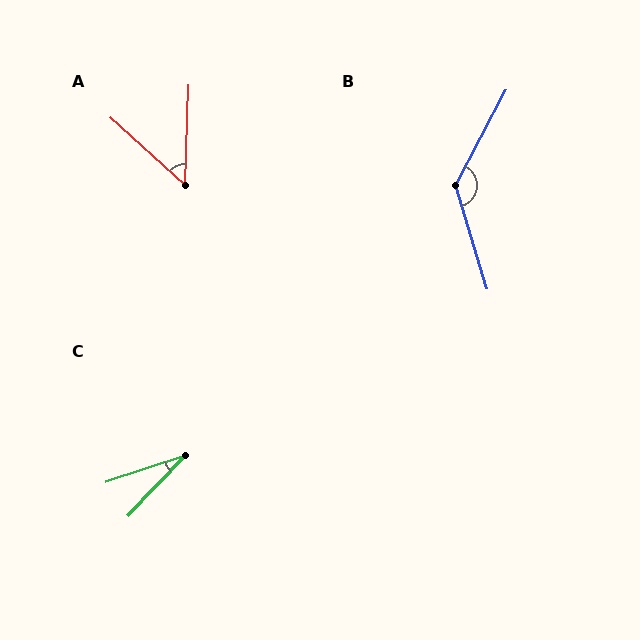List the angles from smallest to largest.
C (28°), A (50°), B (135°).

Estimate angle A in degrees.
Approximately 50 degrees.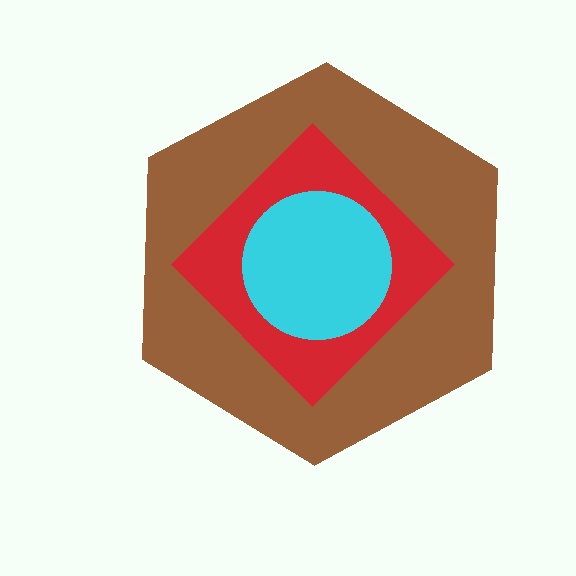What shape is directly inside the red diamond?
The cyan circle.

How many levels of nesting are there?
3.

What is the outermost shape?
The brown hexagon.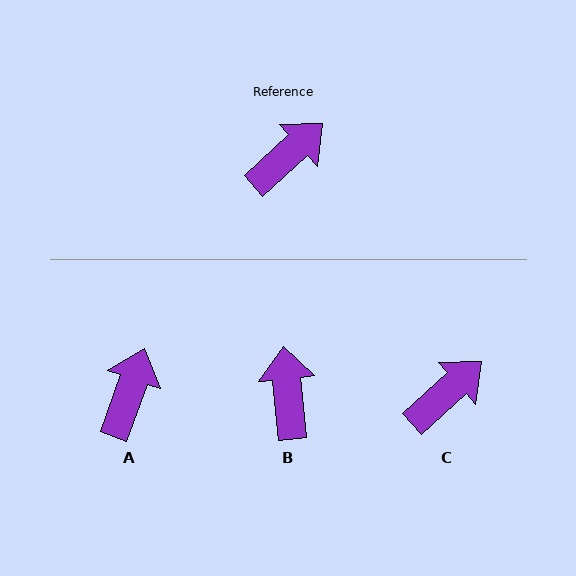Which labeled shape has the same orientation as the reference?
C.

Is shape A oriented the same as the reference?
No, it is off by about 28 degrees.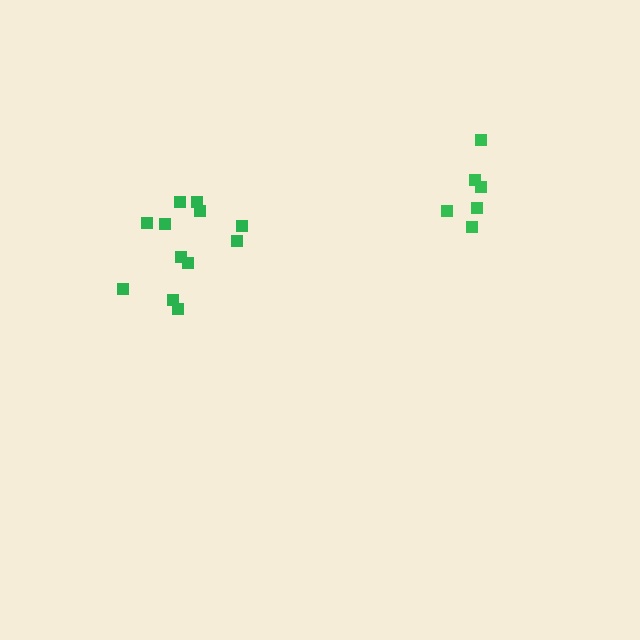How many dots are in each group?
Group 1: 12 dots, Group 2: 6 dots (18 total).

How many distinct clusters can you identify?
There are 2 distinct clusters.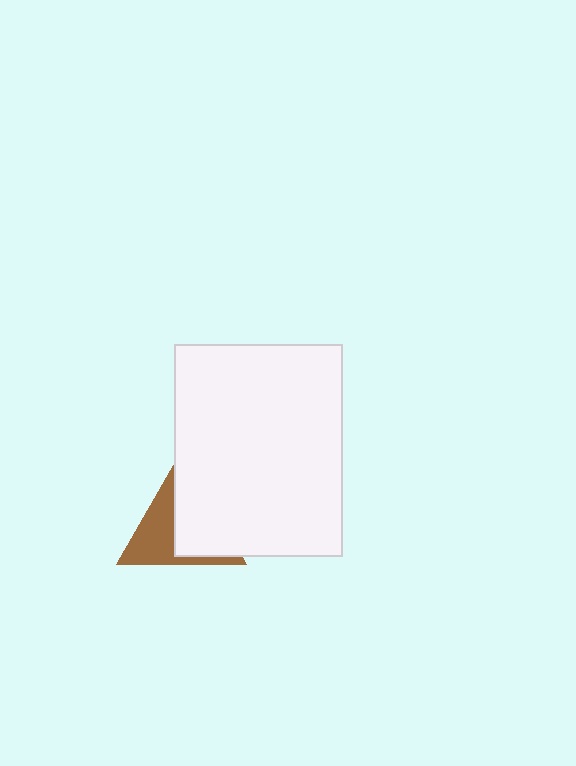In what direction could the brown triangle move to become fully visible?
The brown triangle could move left. That would shift it out from behind the white rectangle entirely.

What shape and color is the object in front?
The object in front is a white rectangle.